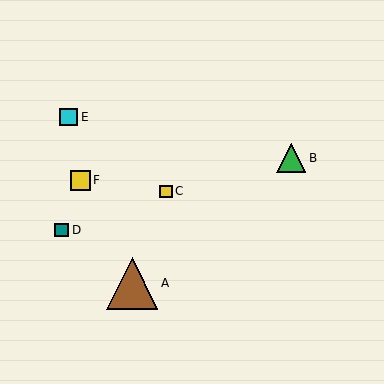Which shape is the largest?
The brown triangle (labeled A) is the largest.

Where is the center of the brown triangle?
The center of the brown triangle is at (132, 283).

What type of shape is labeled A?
Shape A is a brown triangle.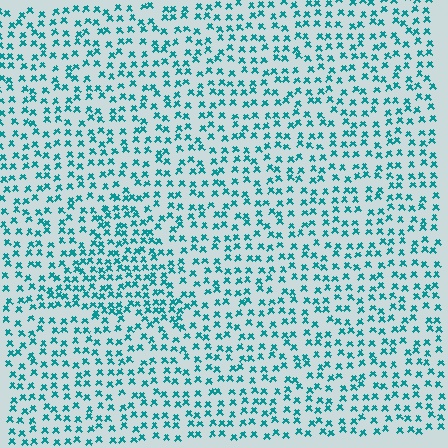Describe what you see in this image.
The image contains small teal elements arranged at two different densities. A triangle-shaped region is visible where the elements are more densely packed than the surrounding area.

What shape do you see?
I see a triangle.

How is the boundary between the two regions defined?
The boundary is defined by a change in element density (approximately 1.6x ratio). All elements are the same color, size, and shape.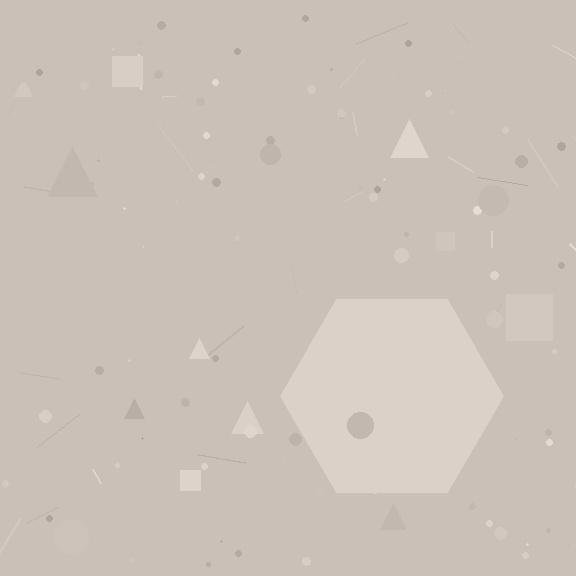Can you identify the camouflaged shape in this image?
The camouflaged shape is a hexagon.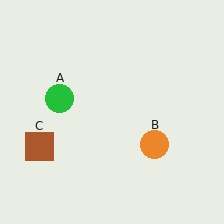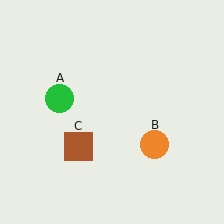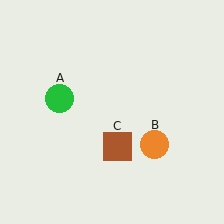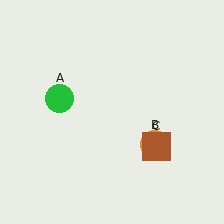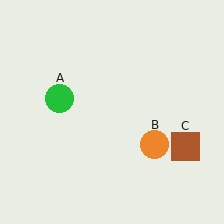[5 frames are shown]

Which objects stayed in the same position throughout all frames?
Green circle (object A) and orange circle (object B) remained stationary.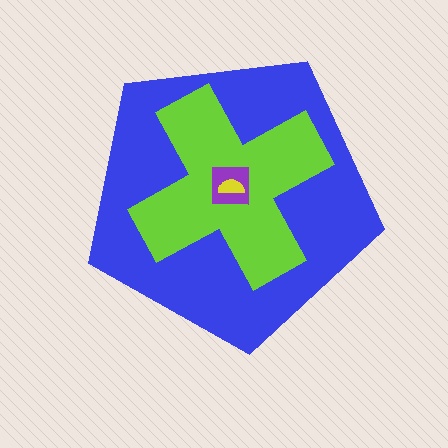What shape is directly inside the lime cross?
The purple square.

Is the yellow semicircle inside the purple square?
Yes.